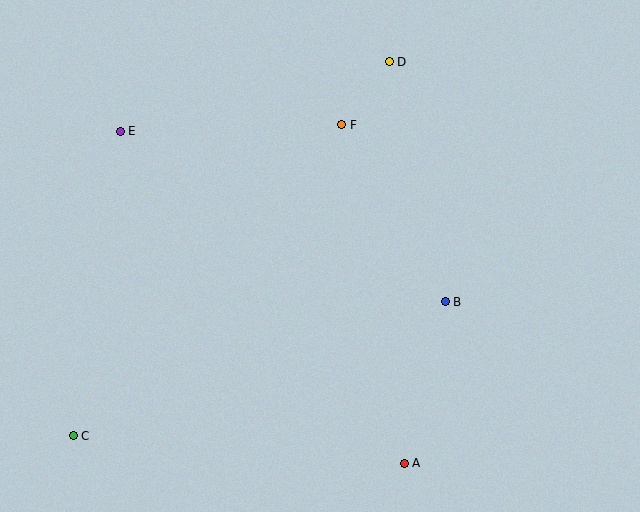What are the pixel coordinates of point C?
Point C is at (73, 436).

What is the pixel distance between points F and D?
The distance between F and D is 79 pixels.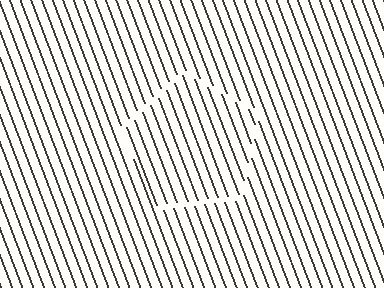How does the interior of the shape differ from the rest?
The interior of the shape contains the same grating, shifted by half a period — the contour is defined by the phase discontinuity where line-ends from the inner and outer gratings abut.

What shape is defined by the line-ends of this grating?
An illusory pentagon. The interior of the shape contains the same grating, shifted by half a period — the contour is defined by the phase discontinuity where line-ends from the inner and outer gratings abut.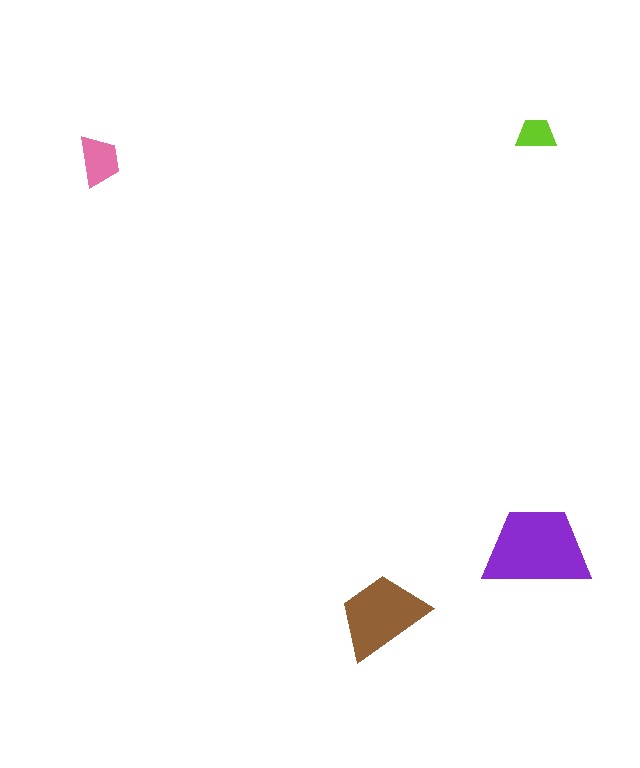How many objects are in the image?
There are 4 objects in the image.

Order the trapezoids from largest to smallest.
the purple one, the brown one, the pink one, the lime one.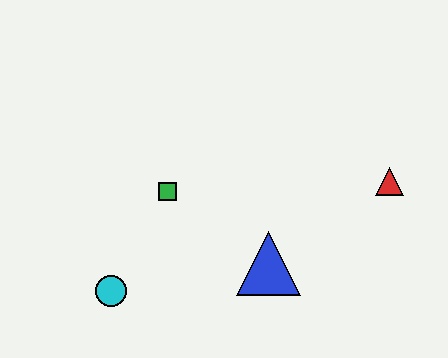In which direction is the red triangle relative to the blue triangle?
The red triangle is to the right of the blue triangle.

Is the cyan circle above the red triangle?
No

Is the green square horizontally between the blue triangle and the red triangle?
No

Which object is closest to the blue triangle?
The green square is closest to the blue triangle.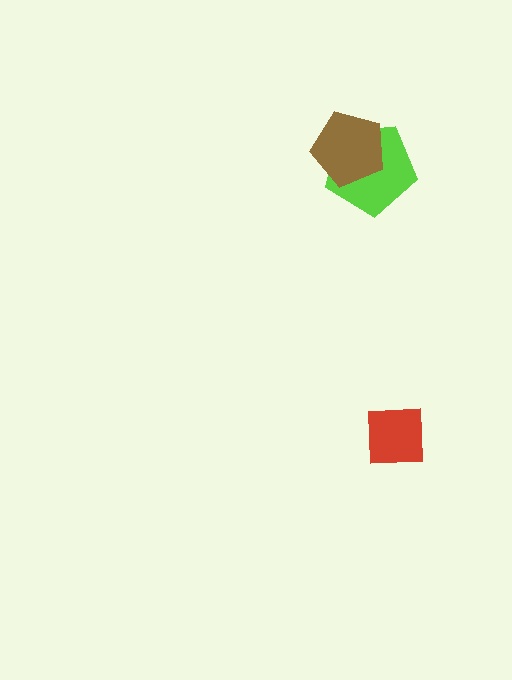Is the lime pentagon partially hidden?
Yes, it is partially covered by another shape.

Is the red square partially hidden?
No, no other shape covers it.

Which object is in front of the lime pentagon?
The brown pentagon is in front of the lime pentagon.